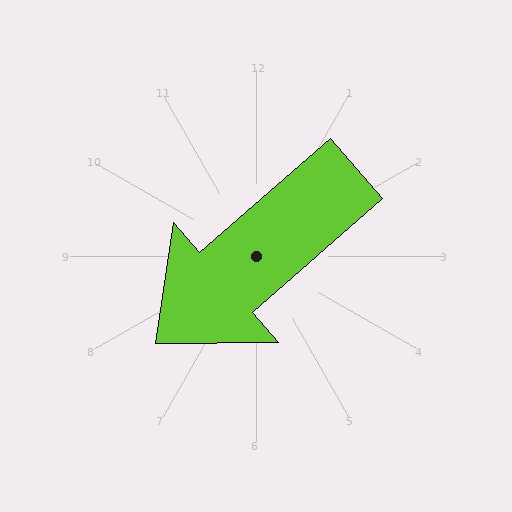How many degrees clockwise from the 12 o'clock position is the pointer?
Approximately 229 degrees.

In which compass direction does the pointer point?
Southwest.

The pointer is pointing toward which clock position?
Roughly 8 o'clock.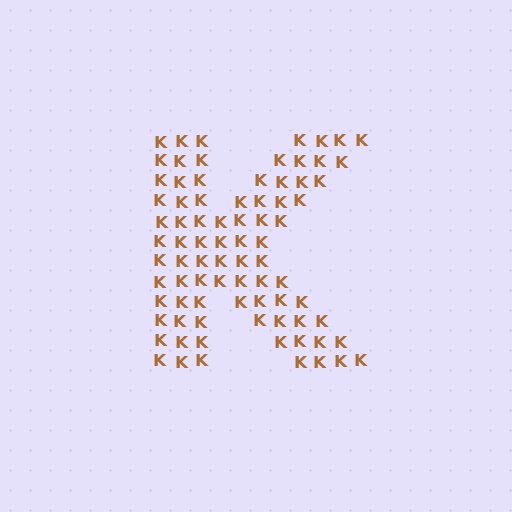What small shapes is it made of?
It is made of small letter K's.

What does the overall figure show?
The overall figure shows the letter K.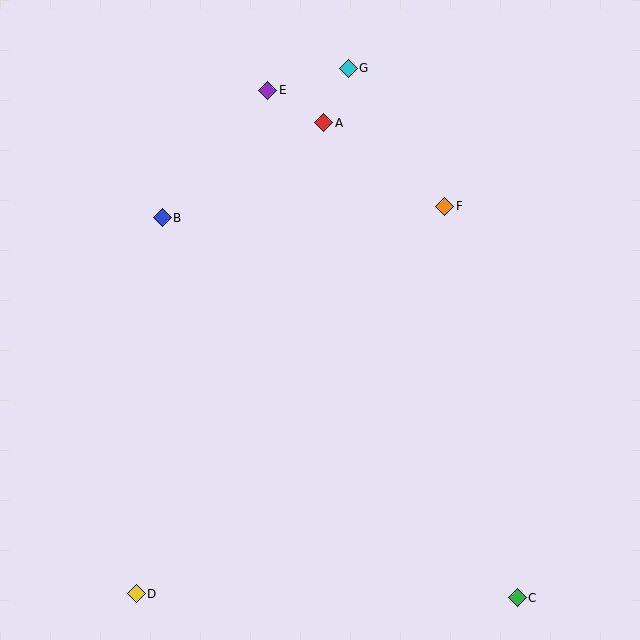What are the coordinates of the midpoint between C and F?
The midpoint between C and F is at (481, 402).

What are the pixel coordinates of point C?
Point C is at (517, 598).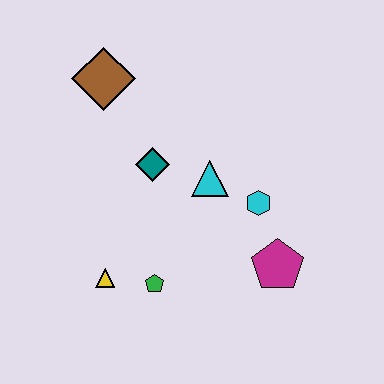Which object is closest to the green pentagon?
The yellow triangle is closest to the green pentagon.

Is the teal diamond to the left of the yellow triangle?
No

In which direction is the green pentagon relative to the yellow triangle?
The green pentagon is to the right of the yellow triangle.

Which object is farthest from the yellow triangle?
The brown diamond is farthest from the yellow triangle.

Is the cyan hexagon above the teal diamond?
No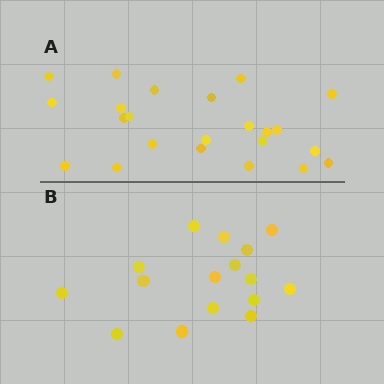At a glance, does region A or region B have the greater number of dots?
Region A (the top region) has more dots.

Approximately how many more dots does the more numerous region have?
Region A has roughly 8 or so more dots than region B.